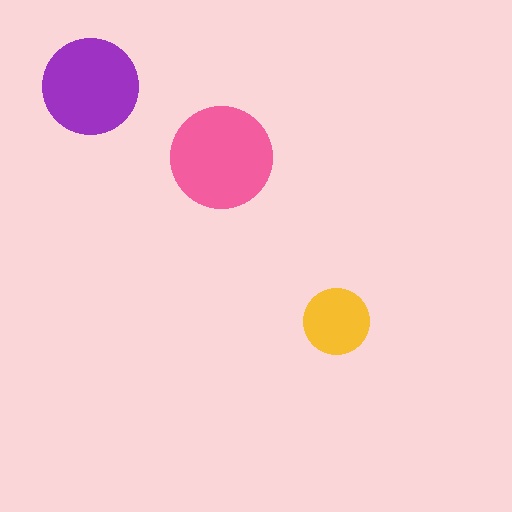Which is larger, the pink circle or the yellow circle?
The pink one.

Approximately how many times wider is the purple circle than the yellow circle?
About 1.5 times wider.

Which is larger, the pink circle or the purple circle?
The pink one.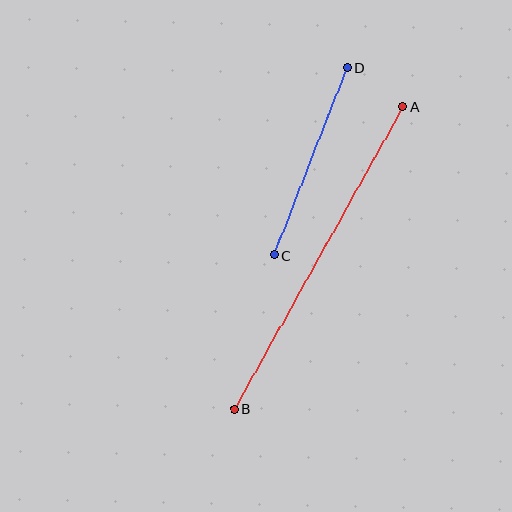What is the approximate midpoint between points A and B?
The midpoint is at approximately (319, 258) pixels.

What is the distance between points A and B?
The distance is approximately 346 pixels.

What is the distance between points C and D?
The distance is approximately 201 pixels.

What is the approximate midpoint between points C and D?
The midpoint is at approximately (311, 161) pixels.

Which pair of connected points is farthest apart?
Points A and B are farthest apart.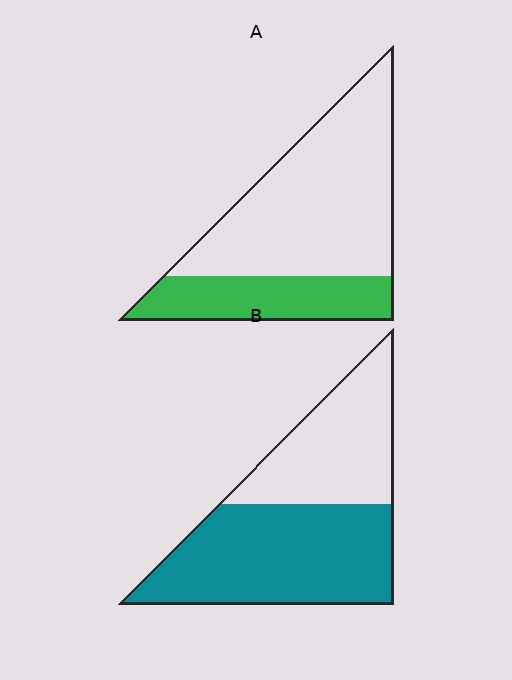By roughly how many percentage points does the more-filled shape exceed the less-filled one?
By roughly 30 percentage points (B over A).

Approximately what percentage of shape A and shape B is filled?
A is approximately 30% and B is approximately 60%.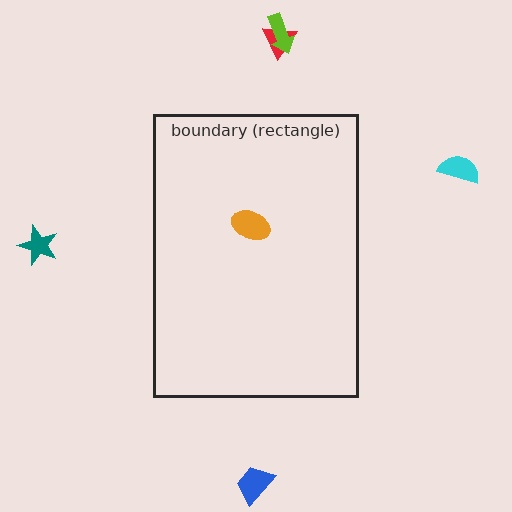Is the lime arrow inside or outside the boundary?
Outside.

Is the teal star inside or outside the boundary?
Outside.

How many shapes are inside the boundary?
1 inside, 5 outside.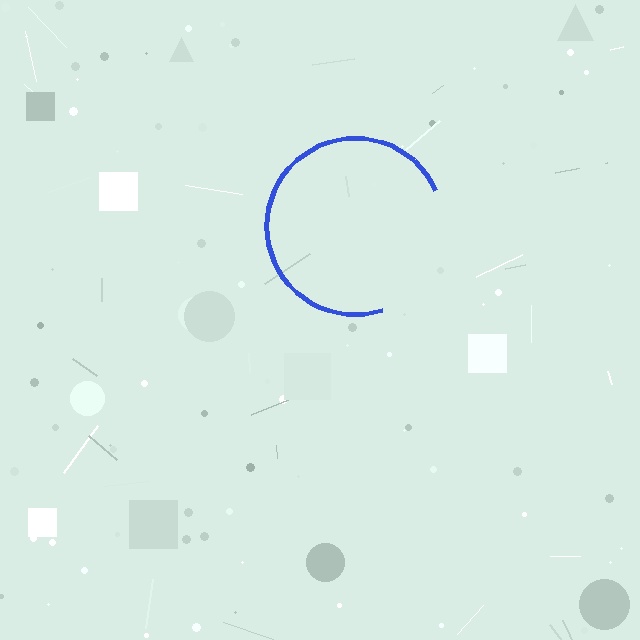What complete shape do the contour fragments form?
The contour fragments form a circle.